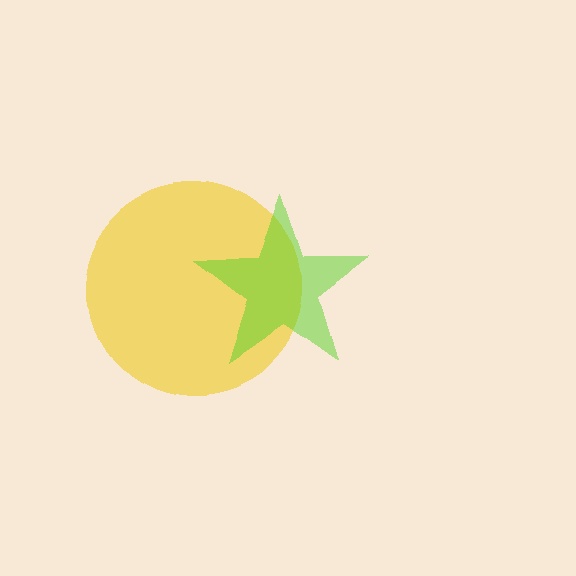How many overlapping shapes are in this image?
There are 2 overlapping shapes in the image.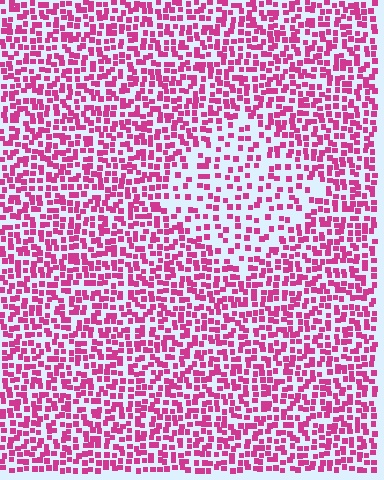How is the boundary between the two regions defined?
The boundary is defined by a change in element density (approximately 1.9x ratio). All elements are the same color, size, and shape.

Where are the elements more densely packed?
The elements are more densely packed outside the diamond boundary.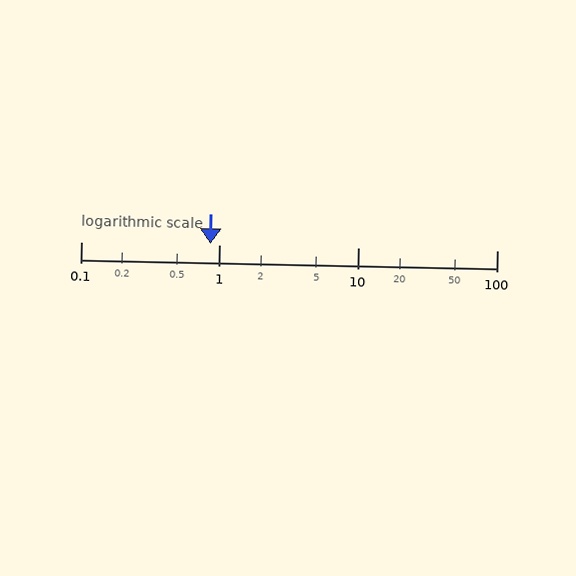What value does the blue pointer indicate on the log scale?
The pointer indicates approximately 0.86.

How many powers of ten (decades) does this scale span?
The scale spans 3 decades, from 0.1 to 100.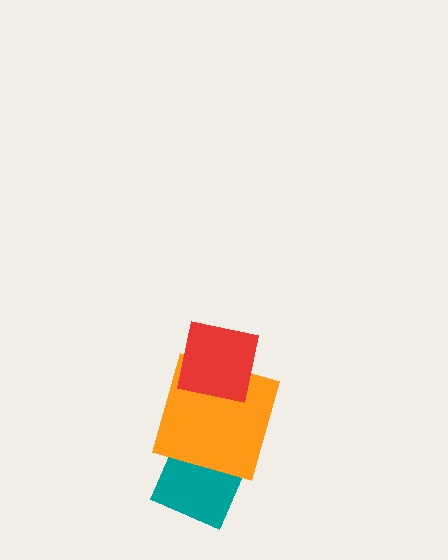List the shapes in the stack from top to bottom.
From top to bottom: the red square, the orange square, the teal diamond.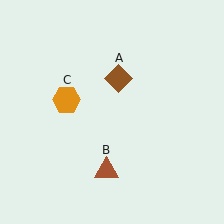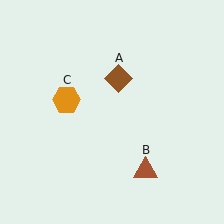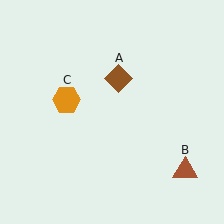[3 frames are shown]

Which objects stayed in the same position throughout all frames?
Brown diamond (object A) and orange hexagon (object C) remained stationary.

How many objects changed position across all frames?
1 object changed position: brown triangle (object B).